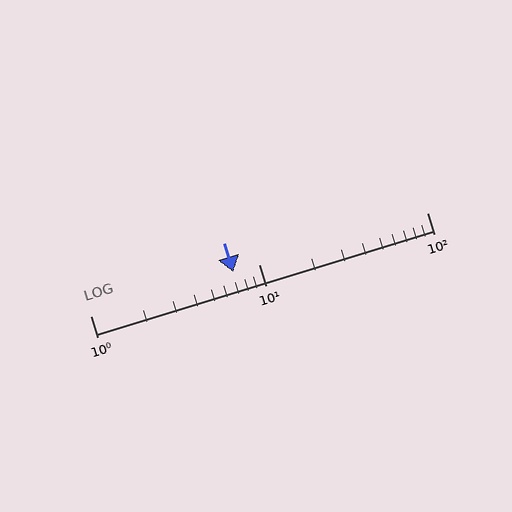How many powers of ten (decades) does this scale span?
The scale spans 2 decades, from 1 to 100.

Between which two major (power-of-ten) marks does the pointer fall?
The pointer is between 1 and 10.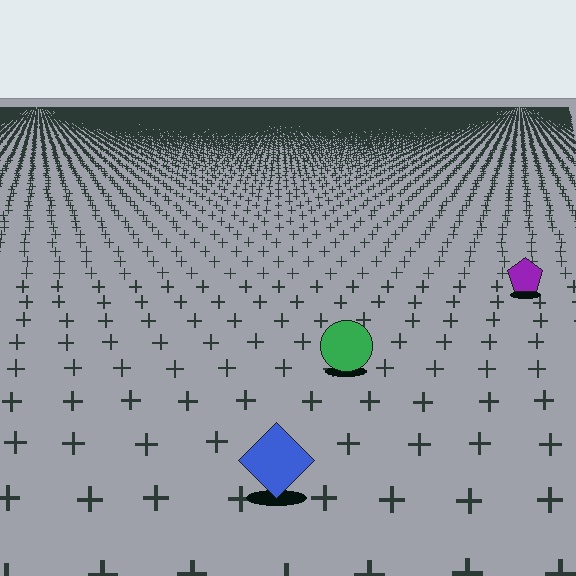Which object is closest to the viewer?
The blue diamond is closest. The texture marks near it are larger and more spread out.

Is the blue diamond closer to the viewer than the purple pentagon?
Yes. The blue diamond is closer — you can tell from the texture gradient: the ground texture is coarser near it.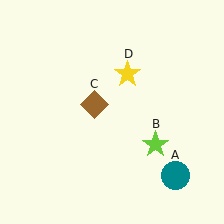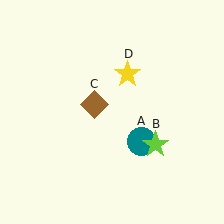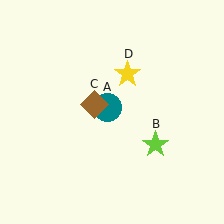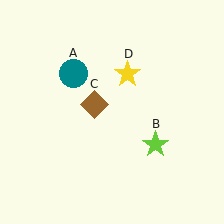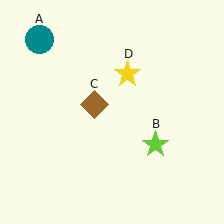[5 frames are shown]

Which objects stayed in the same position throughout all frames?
Lime star (object B) and brown diamond (object C) and yellow star (object D) remained stationary.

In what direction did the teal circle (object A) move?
The teal circle (object A) moved up and to the left.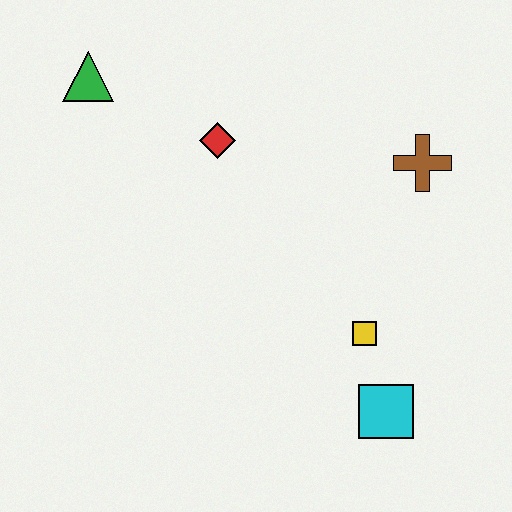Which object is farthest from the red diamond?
The cyan square is farthest from the red diamond.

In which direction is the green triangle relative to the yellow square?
The green triangle is to the left of the yellow square.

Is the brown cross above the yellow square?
Yes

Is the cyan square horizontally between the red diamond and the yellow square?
No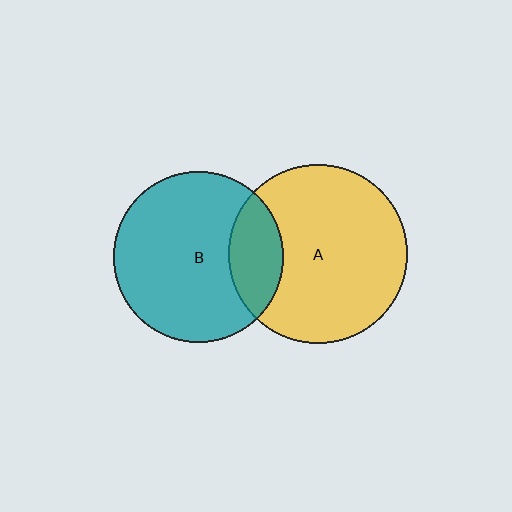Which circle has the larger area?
Circle A (yellow).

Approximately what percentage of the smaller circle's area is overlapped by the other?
Approximately 20%.